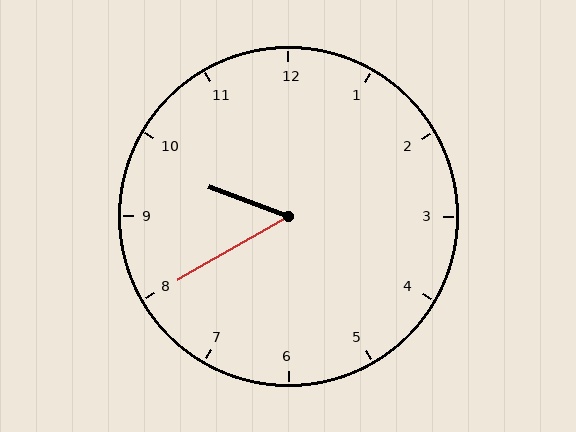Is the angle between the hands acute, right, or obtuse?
It is acute.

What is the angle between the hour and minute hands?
Approximately 50 degrees.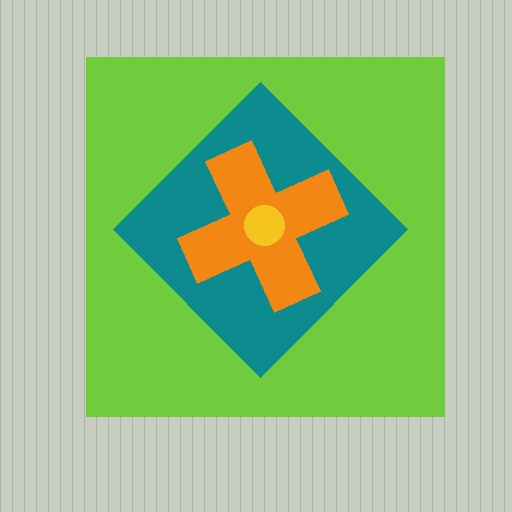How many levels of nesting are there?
4.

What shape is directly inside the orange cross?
The yellow circle.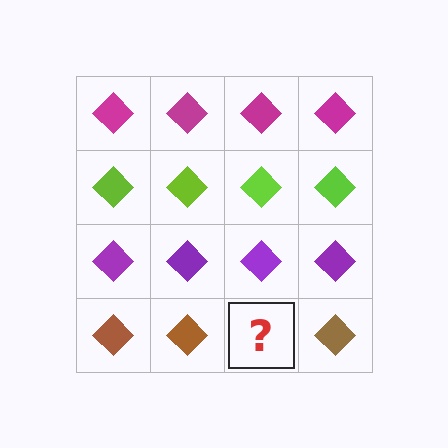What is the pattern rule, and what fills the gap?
The rule is that each row has a consistent color. The gap should be filled with a brown diamond.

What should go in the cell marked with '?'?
The missing cell should contain a brown diamond.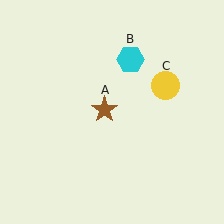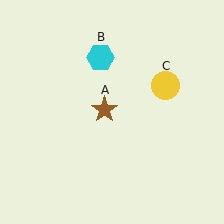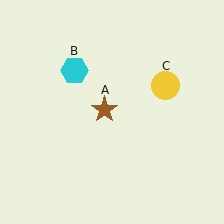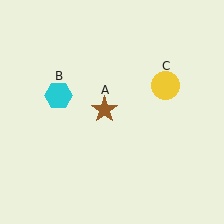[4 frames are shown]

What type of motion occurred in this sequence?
The cyan hexagon (object B) rotated counterclockwise around the center of the scene.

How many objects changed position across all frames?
1 object changed position: cyan hexagon (object B).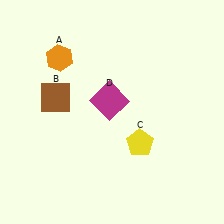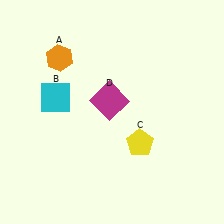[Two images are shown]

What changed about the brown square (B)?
In Image 1, B is brown. In Image 2, it changed to cyan.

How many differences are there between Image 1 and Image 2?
There is 1 difference between the two images.